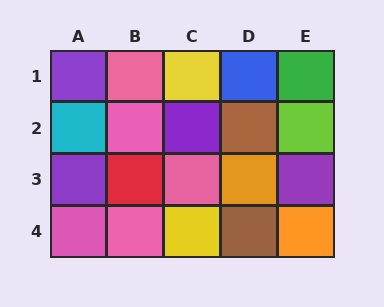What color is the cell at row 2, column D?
Brown.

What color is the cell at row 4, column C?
Yellow.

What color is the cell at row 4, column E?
Orange.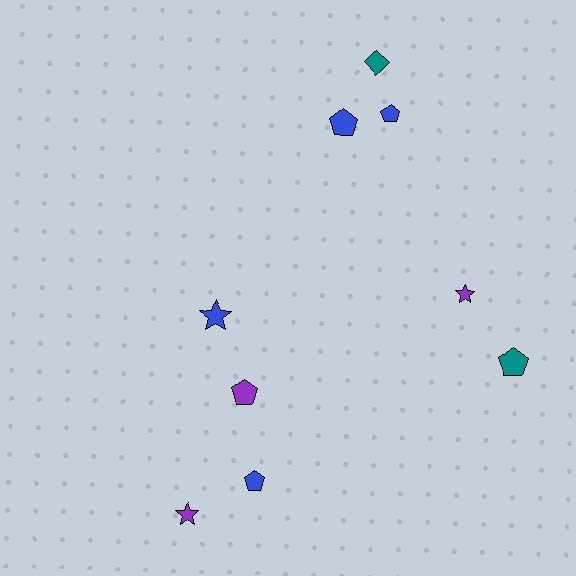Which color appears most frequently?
Blue, with 4 objects.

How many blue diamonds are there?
There are no blue diamonds.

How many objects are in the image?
There are 9 objects.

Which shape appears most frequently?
Pentagon, with 5 objects.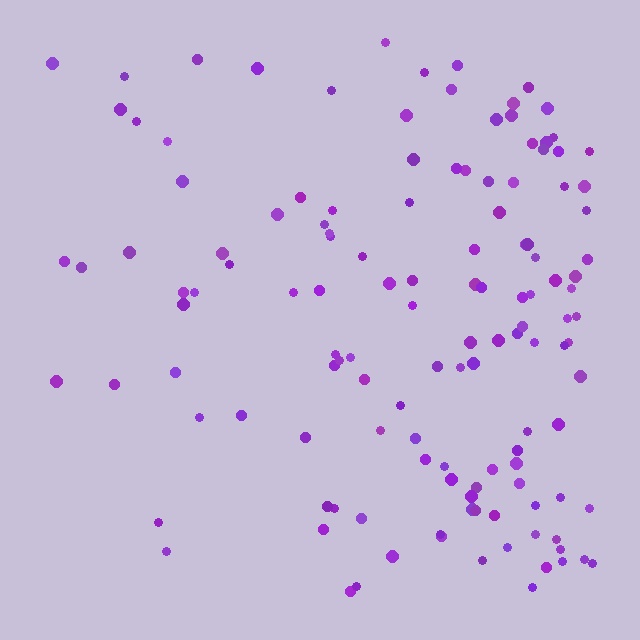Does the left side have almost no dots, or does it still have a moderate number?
Still a moderate number, just noticeably fewer than the right.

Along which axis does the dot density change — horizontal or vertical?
Horizontal.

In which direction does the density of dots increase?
From left to right, with the right side densest.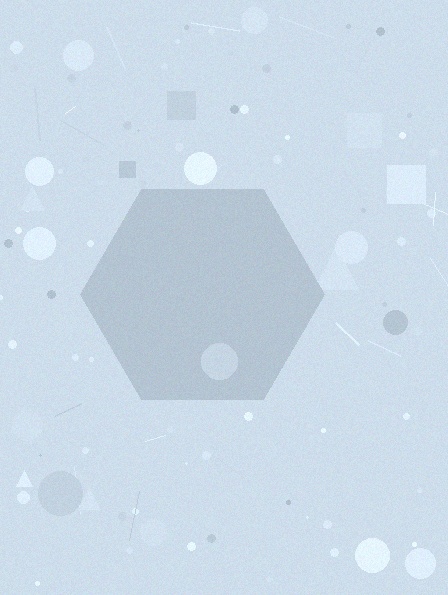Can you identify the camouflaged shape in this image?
The camouflaged shape is a hexagon.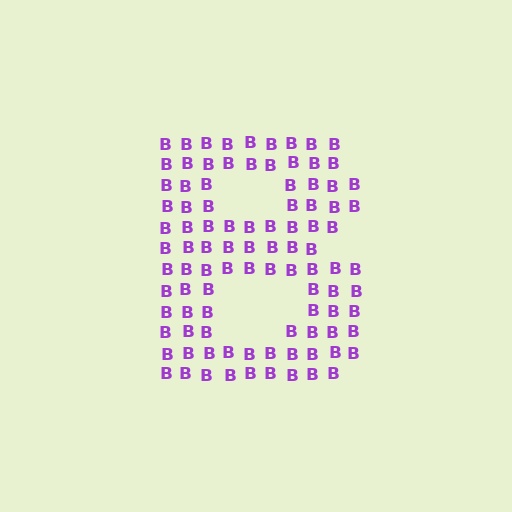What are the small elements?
The small elements are letter B's.